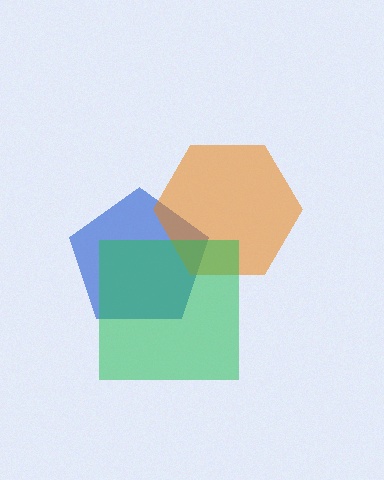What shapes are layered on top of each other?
The layered shapes are: a blue pentagon, an orange hexagon, a green square.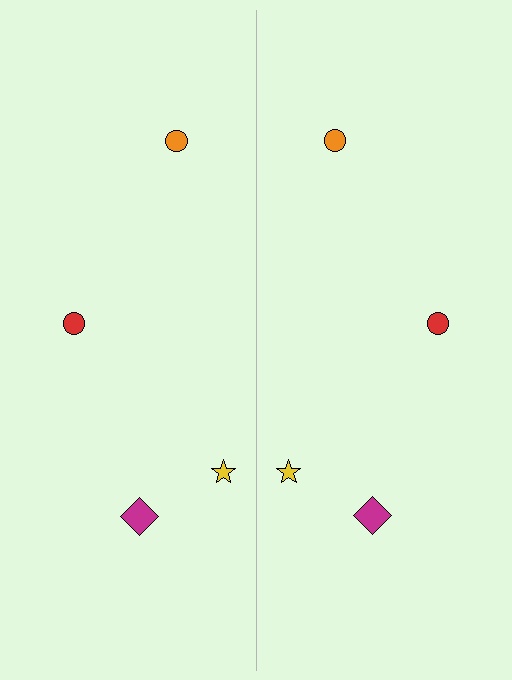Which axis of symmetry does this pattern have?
The pattern has a vertical axis of symmetry running through the center of the image.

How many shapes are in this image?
There are 8 shapes in this image.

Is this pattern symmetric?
Yes, this pattern has bilateral (reflection) symmetry.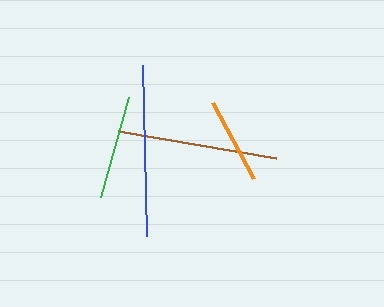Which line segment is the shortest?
The orange line is the shortest at approximately 87 pixels.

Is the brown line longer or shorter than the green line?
The brown line is longer than the green line.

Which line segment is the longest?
The blue line is the longest at approximately 171 pixels.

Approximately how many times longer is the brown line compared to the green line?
The brown line is approximately 1.5 times the length of the green line.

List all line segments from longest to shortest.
From longest to shortest: blue, brown, green, orange.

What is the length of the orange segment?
The orange segment is approximately 87 pixels long.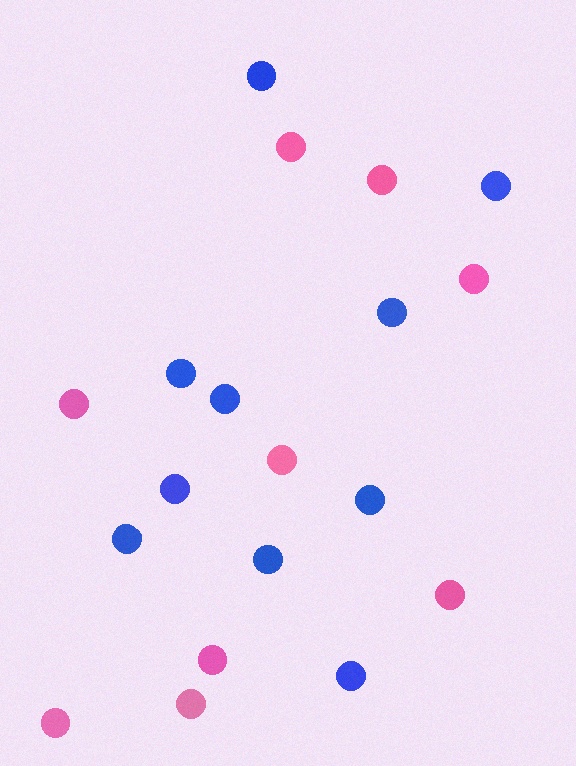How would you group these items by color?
There are 2 groups: one group of blue circles (10) and one group of pink circles (9).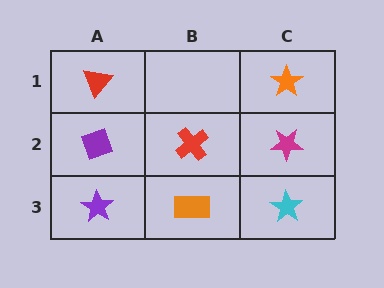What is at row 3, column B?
An orange rectangle.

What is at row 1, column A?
A red triangle.